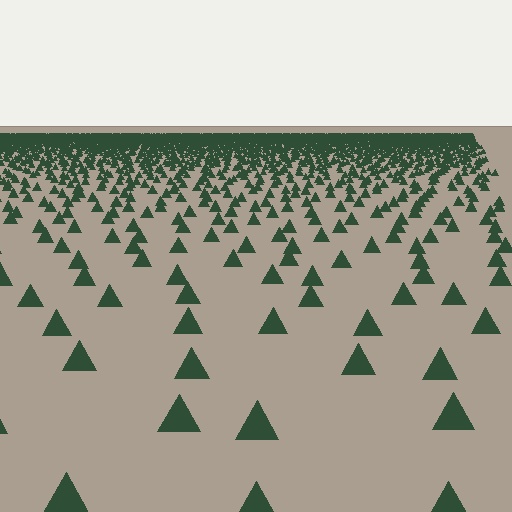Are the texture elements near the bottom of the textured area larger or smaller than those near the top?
Larger. Near the bottom, elements are closer to the viewer and appear at a bigger on-screen size.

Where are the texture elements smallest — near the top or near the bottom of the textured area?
Near the top.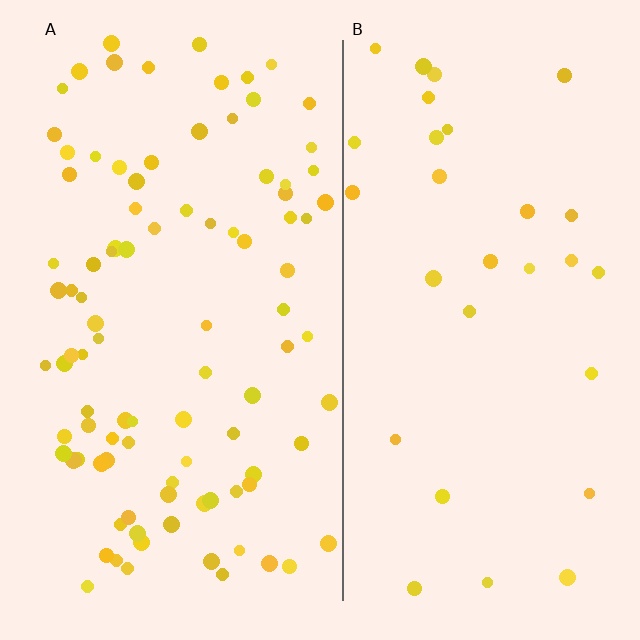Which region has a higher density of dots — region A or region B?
A (the left).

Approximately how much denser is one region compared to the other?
Approximately 3.2× — region A over region B.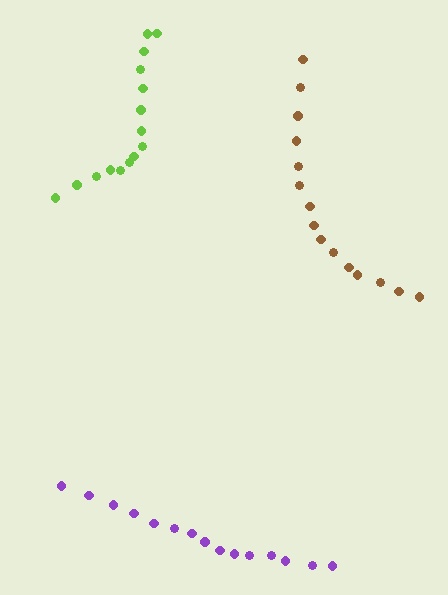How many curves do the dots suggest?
There are 3 distinct paths.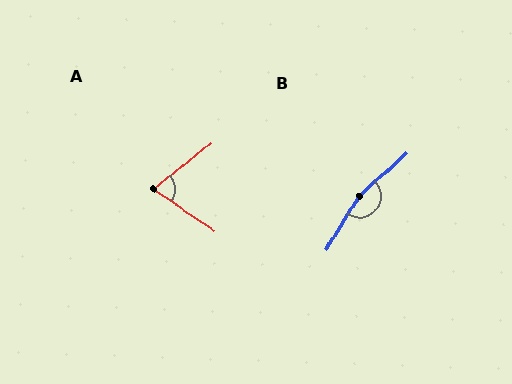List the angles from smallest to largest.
A (72°), B (164°).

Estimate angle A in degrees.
Approximately 72 degrees.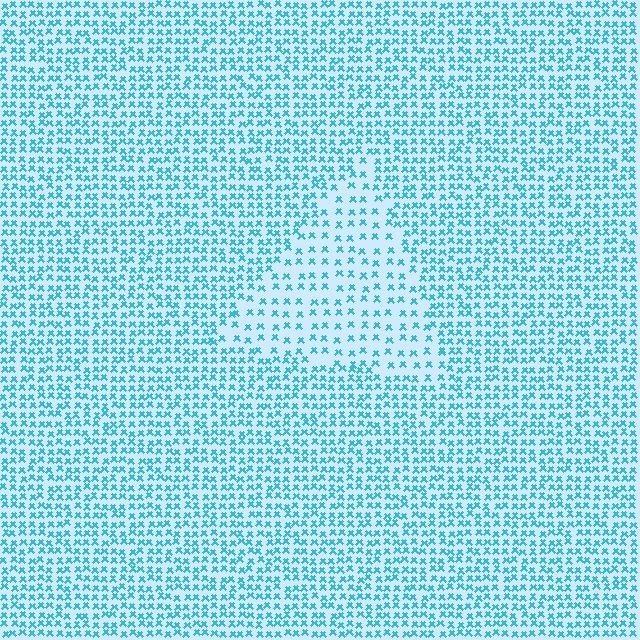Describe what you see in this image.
The image contains small cyan elements arranged at two different densities. A triangle-shaped region is visible where the elements are less densely packed than the surrounding area.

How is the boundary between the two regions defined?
The boundary is defined by a change in element density (approximately 2.0x ratio). All elements are the same color, size, and shape.